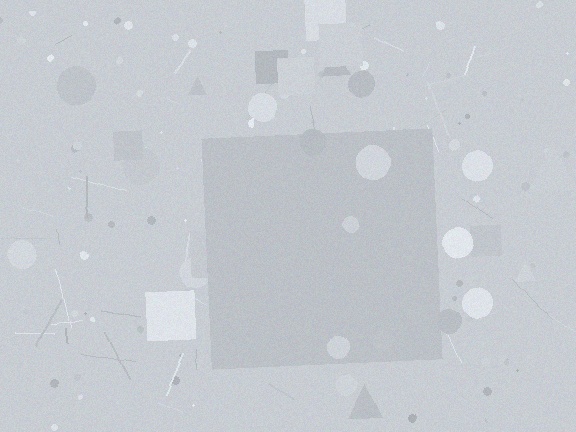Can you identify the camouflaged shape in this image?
The camouflaged shape is a square.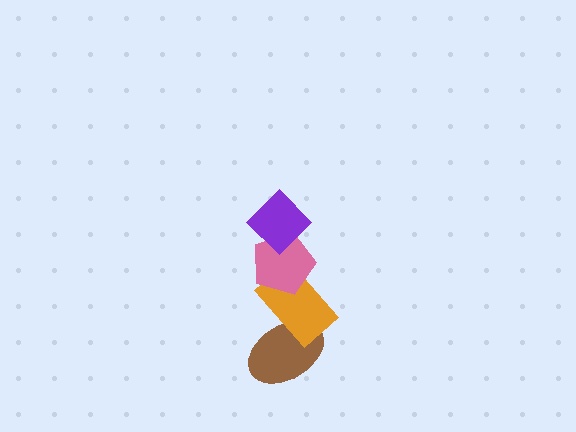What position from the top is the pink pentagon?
The pink pentagon is 2nd from the top.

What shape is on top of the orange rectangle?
The pink pentagon is on top of the orange rectangle.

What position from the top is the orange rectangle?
The orange rectangle is 3rd from the top.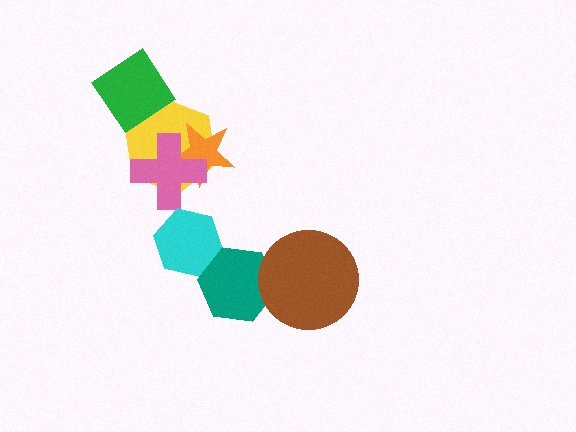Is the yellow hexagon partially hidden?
Yes, it is partially covered by another shape.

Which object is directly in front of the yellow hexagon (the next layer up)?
The orange star is directly in front of the yellow hexagon.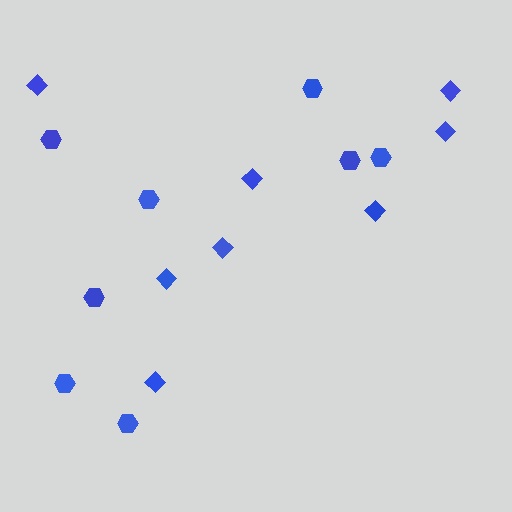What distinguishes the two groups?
There are 2 groups: one group of diamonds (8) and one group of hexagons (8).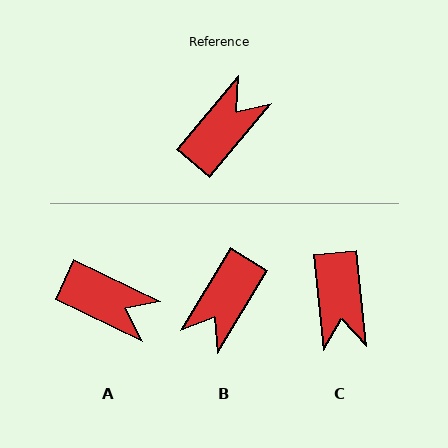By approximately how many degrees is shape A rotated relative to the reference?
Approximately 75 degrees clockwise.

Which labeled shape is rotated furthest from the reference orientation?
B, about 171 degrees away.